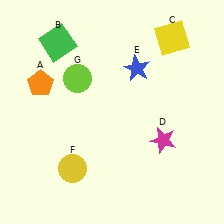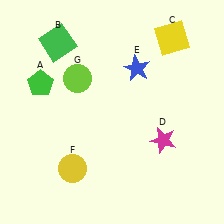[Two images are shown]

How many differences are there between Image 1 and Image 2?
There is 1 difference between the two images.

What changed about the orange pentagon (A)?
In Image 1, A is orange. In Image 2, it changed to green.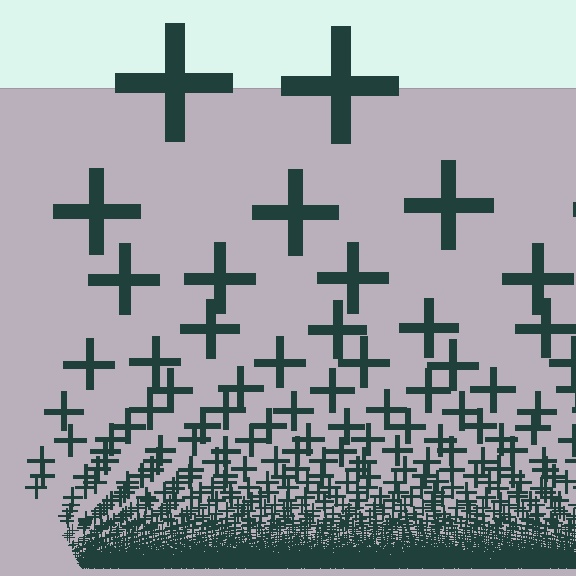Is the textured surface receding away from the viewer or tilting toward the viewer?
The surface appears to tilt toward the viewer. Texture elements get larger and sparser toward the top.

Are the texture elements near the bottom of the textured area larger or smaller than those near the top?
Smaller. The gradient is inverted — elements near the bottom are smaller and denser.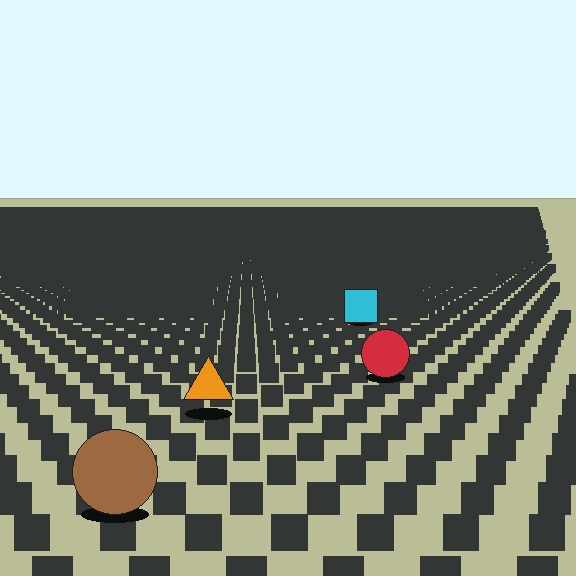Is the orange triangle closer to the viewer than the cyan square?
Yes. The orange triangle is closer — you can tell from the texture gradient: the ground texture is coarser near it.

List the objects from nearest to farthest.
From nearest to farthest: the brown circle, the orange triangle, the red circle, the cyan square.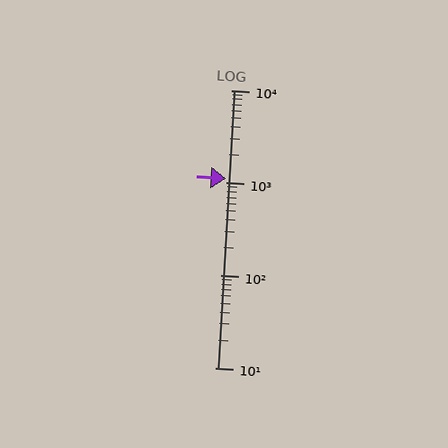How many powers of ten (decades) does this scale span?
The scale spans 3 decades, from 10 to 10000.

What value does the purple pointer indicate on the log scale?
The pointer indicates approximately 1100.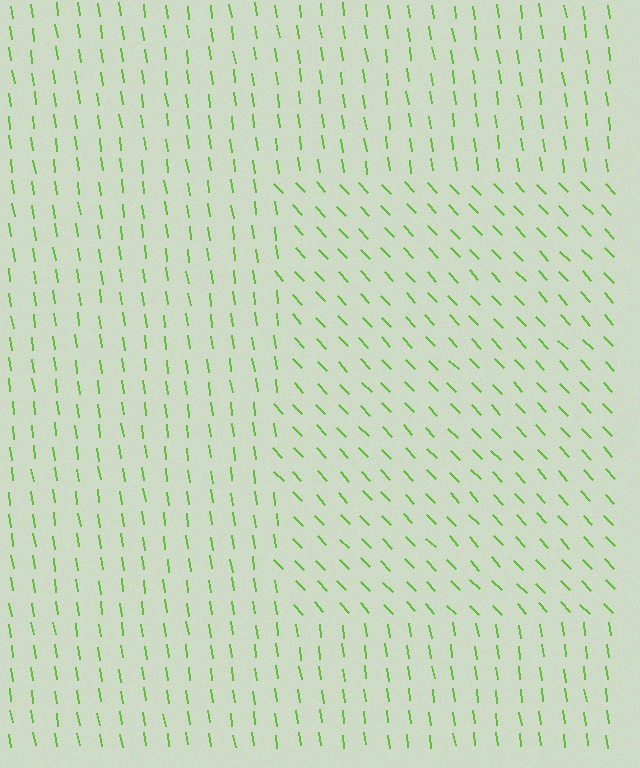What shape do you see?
I see a rectangle.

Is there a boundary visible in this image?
Yes, there is a texture boundary formed by a change in line orientation.